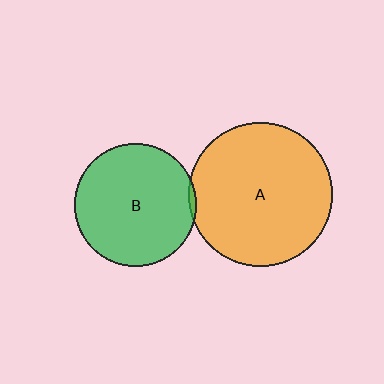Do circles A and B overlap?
Yes.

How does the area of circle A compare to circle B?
Approximately 1.4 times.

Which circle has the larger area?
Circle A (orange).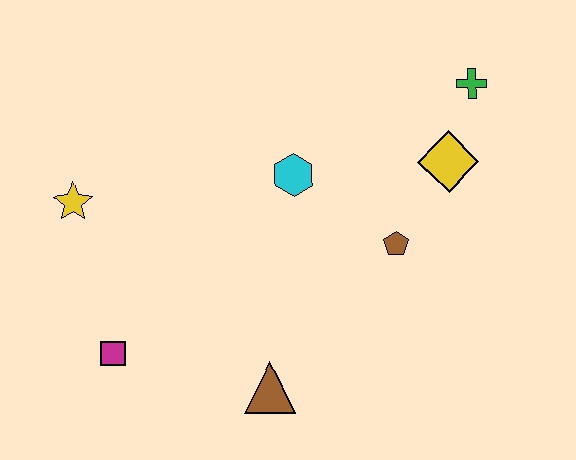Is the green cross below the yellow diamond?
No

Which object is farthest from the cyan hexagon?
The magenta square is farthest from the cyan hexagon.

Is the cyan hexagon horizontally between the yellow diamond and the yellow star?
Yes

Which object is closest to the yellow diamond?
The green cross is closest to the yellow diamond.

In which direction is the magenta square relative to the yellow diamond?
The magenta square is to the left of the yellow diamond.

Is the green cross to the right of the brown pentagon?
Yes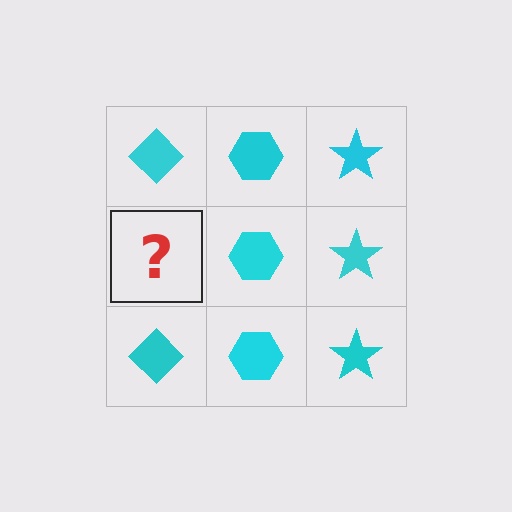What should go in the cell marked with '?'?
The missing cell should contain a cyan diamond.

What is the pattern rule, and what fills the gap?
The rule is that each column has a consistent shape. The gap should be filled with a cyan diamond.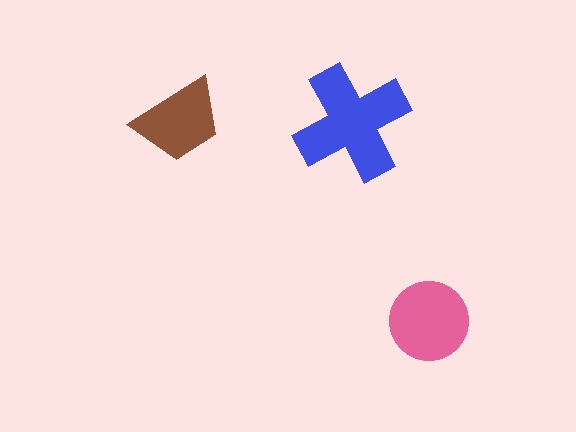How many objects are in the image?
There are 3 objects in the image.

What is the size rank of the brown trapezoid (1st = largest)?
3rd.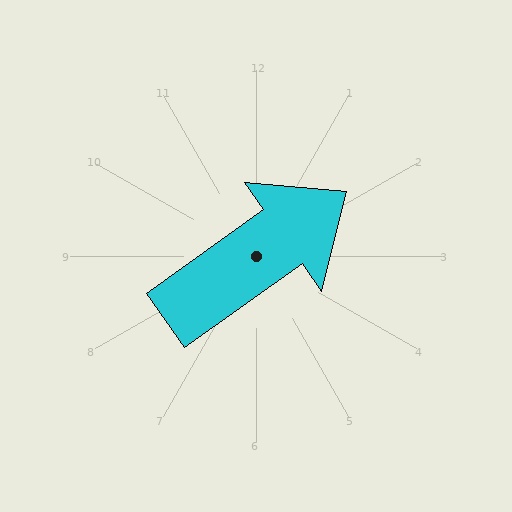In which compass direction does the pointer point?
Northeast.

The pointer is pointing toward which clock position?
Roughly 2 o'clock.